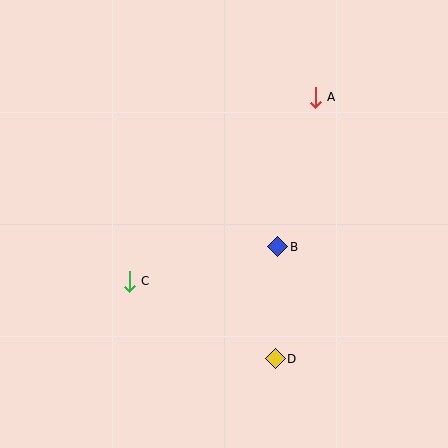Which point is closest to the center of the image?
Point B at (278, 247) is closest to the center.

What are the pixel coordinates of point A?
Point A is at (315, 97).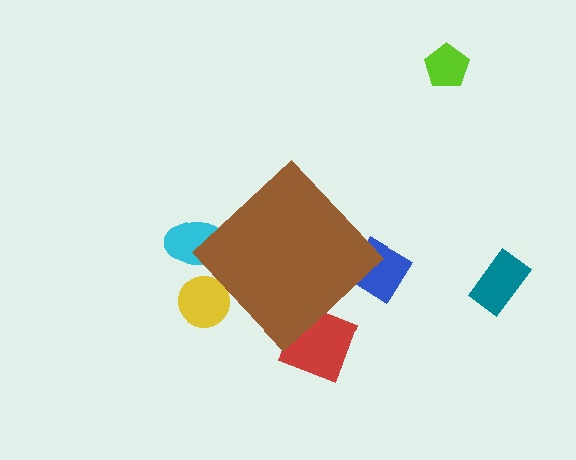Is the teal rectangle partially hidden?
No, the teal rectangle is fully visible.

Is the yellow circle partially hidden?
Yes, the yellow circle is partially hidden behind the brown diamond.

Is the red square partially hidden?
Yes, the red square is partially hidden behind the brown diamond.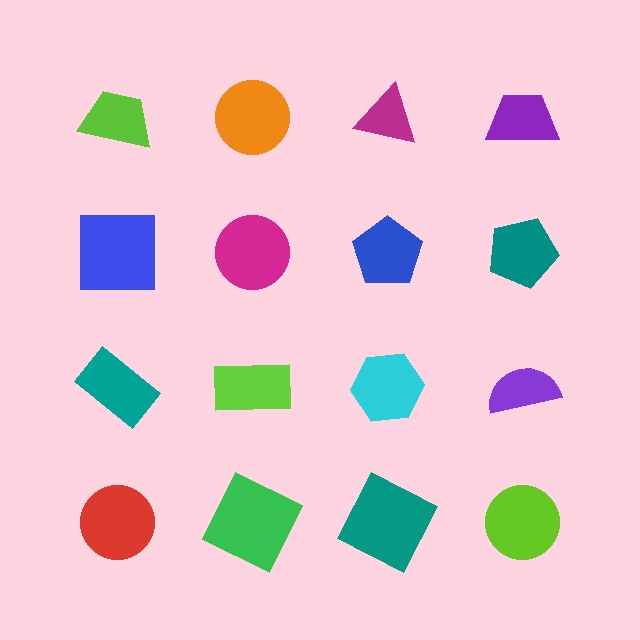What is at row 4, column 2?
A green square.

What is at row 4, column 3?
A teal square.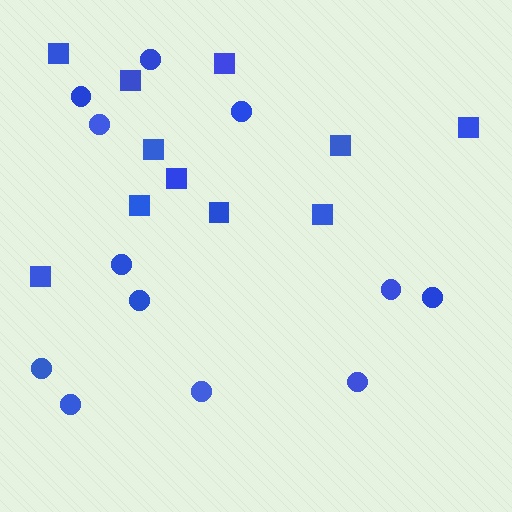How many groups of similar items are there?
There are 2 groups: one group of circles (12) and one group of squares (11).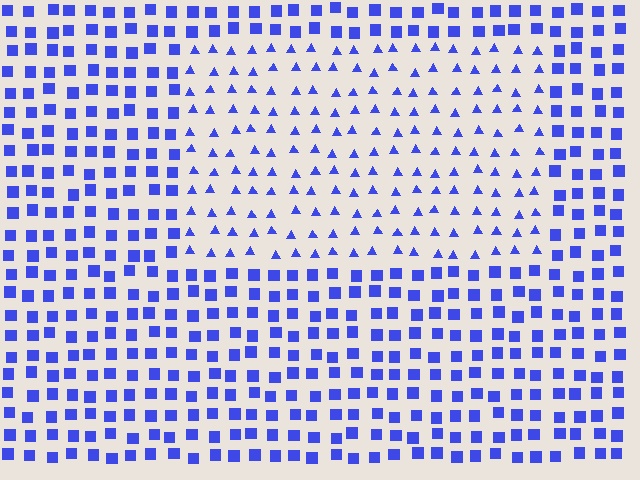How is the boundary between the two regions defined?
The boundary is defined by a change in element shape: triangles inside vs. squares outside. All elements share the same color and spacing.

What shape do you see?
I see a rectangle.